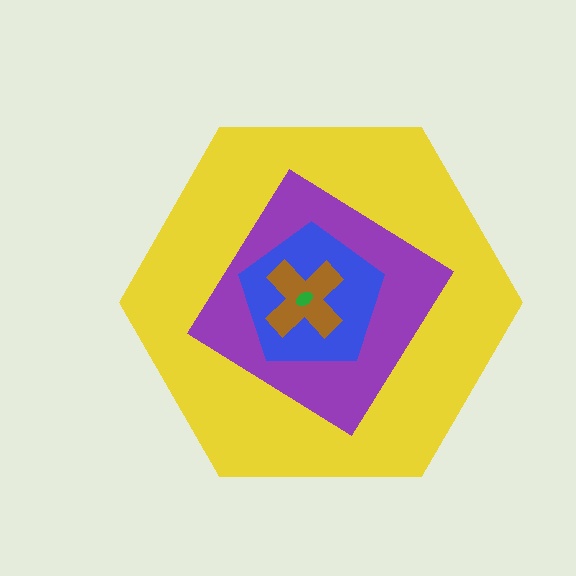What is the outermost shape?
The yellow hexagon.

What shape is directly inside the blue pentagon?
The brown cross.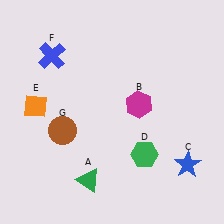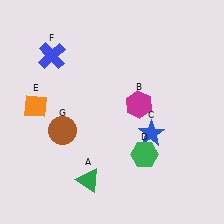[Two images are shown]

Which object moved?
The blue star (C) moved left.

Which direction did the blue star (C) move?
The blue star (C) moved left.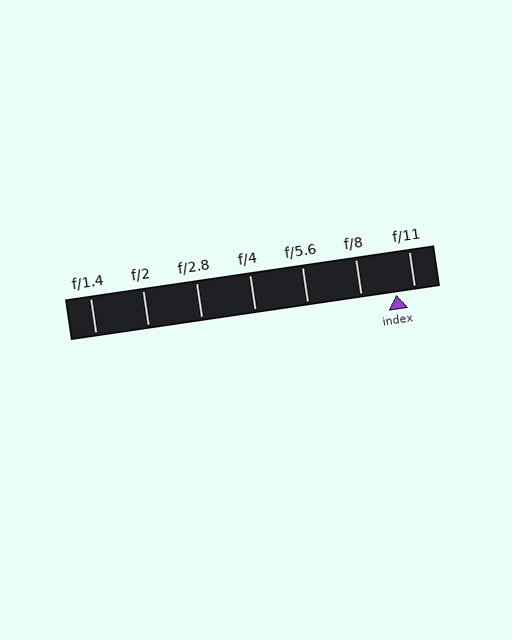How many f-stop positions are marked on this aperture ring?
There are 7 f-stop positions marked.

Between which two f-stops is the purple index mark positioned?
The index mark is between f/8 and f/11.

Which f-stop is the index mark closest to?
The index mark is closest to f/11.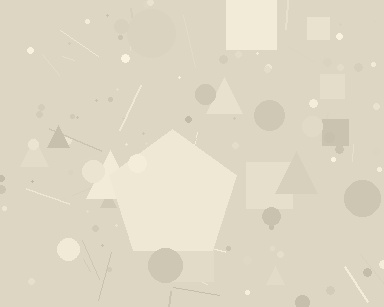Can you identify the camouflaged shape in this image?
The camouflaged shape is a pentagon.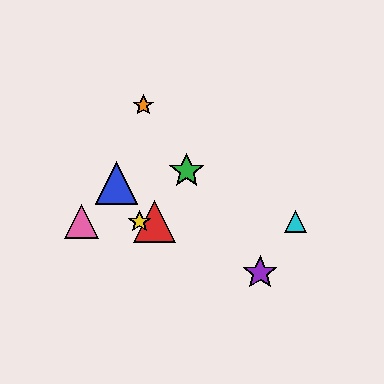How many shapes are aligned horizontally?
4 shapes (the red triangle, the yellow star, the cyan triangle, the pink triangle) are aligned horizontally.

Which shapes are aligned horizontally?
The red triangle, the yellow star, the cyan triangle, the pink triangle are aligned horizontally.